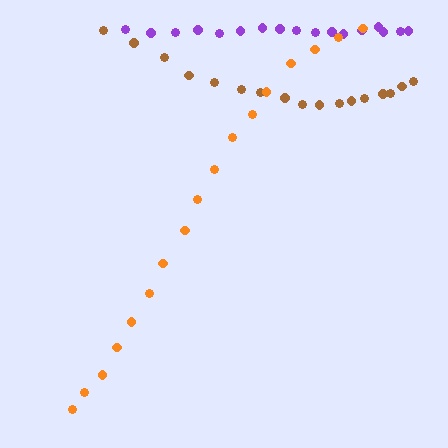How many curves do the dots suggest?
There are 3 distinct paths.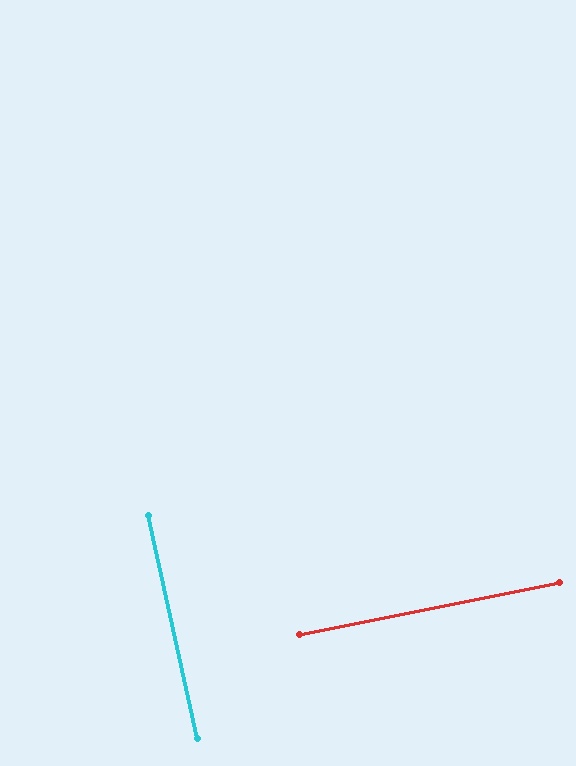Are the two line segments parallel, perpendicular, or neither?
Perpendicular — they meet at approximately 89°.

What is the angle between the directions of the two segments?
Approximately 89 degrees.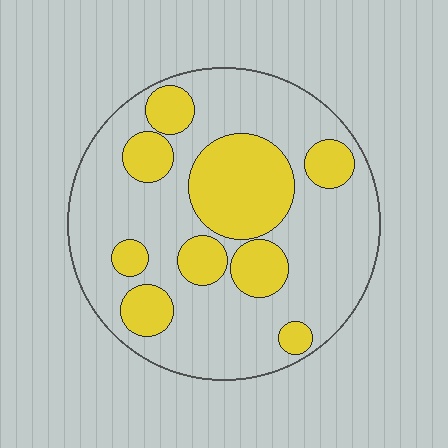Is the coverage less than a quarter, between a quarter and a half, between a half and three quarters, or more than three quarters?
Between a quarter and a half.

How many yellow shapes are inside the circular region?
9.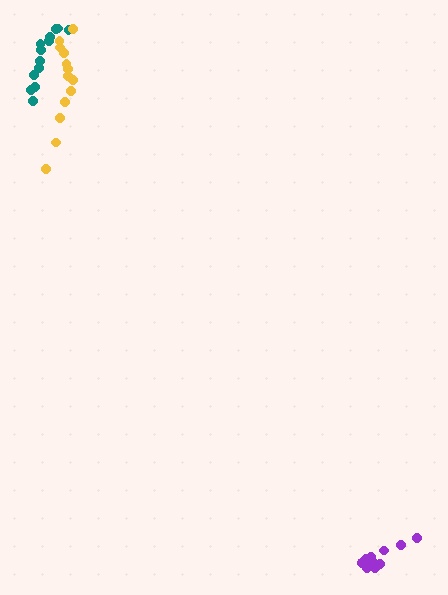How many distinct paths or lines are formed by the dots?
There are 3 distinct paths.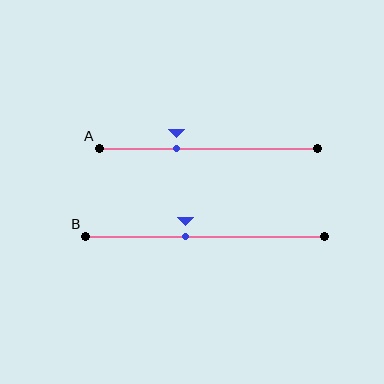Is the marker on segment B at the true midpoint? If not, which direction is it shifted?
No, the marker on segment B is shifted to the left by about 8% of the segment length.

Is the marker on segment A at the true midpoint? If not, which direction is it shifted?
No, the marker on segment A is shifted to the left by about 15% of the segment length.